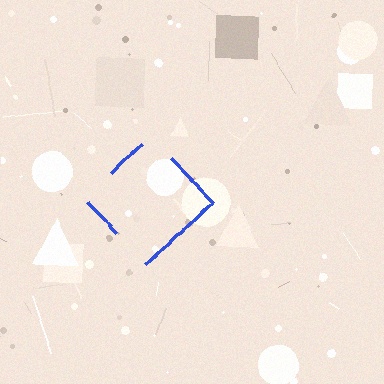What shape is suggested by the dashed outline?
The dashed outline suggests a diamond.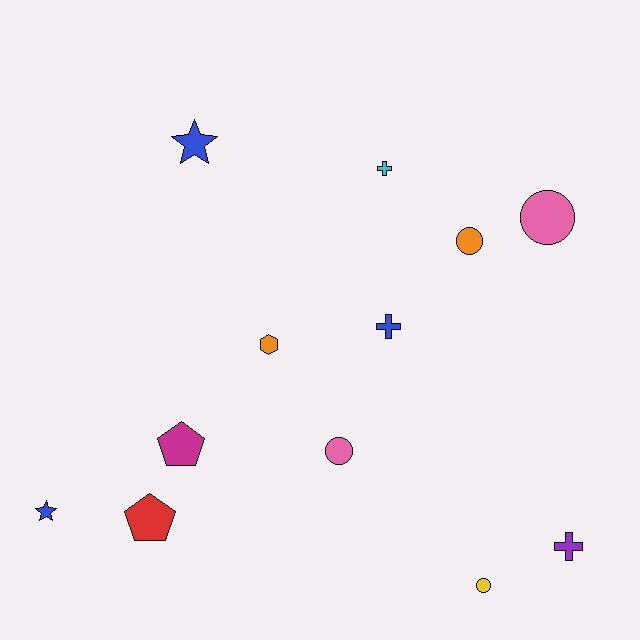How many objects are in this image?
There are 12 objects.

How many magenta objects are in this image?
There is 1 magenta object.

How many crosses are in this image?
There are 3 crosses.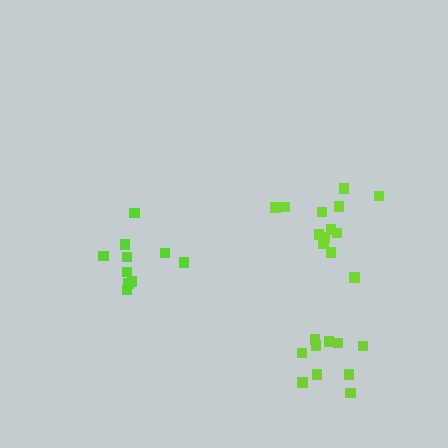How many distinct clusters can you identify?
There are 3 distinct clusters.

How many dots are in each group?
Group 1: 10 dots, Group 2: 13 dots, Group 3: 10 dots (33 total).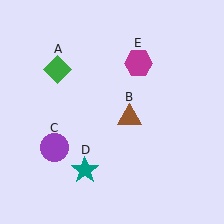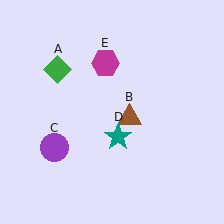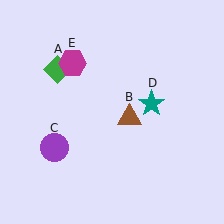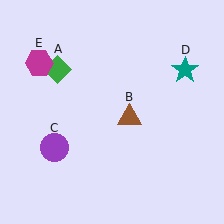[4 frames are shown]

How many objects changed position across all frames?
2 objects changed position: teal star (object D), magenta hexagon (object E).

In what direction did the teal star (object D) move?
The teal star (object D) moved up and to the right.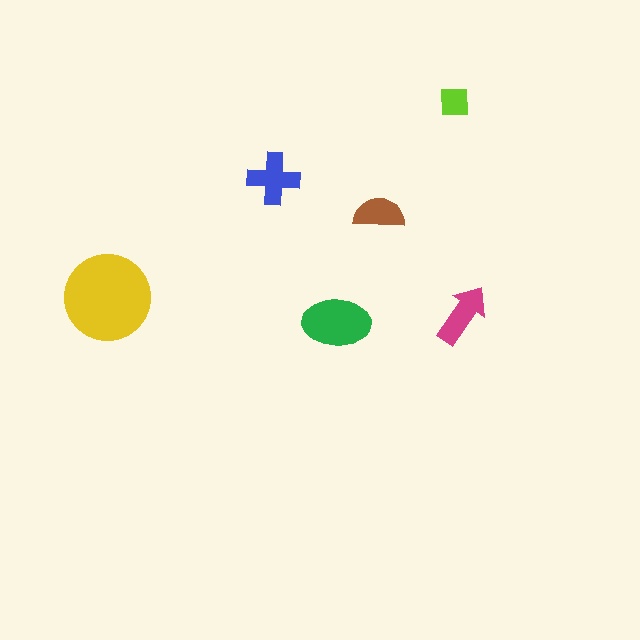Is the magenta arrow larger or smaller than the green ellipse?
Smaller.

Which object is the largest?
The yellow circle.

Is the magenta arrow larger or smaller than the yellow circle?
Smaller.